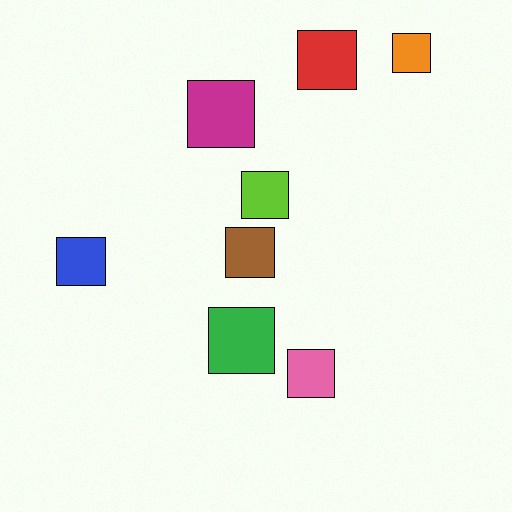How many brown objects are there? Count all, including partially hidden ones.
There is 1 brown object.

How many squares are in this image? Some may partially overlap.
There are 8 squares.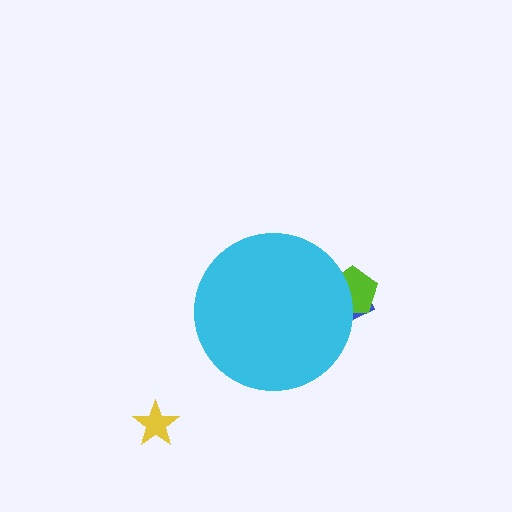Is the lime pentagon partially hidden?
Yes, the lime pentagon is partially hidden behind the cyan circle.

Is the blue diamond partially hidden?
Yes, the blue diamond is partially hidden behind the cyan circle.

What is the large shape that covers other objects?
A cyan circle.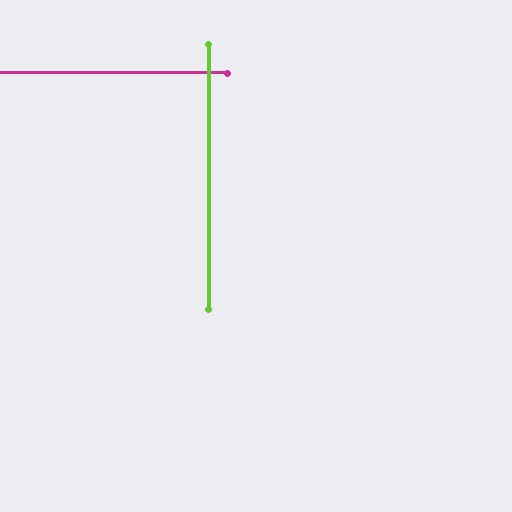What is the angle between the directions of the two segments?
Approximately 90 degrees.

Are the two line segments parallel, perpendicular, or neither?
Perpendicular — they meet at approximately 90°.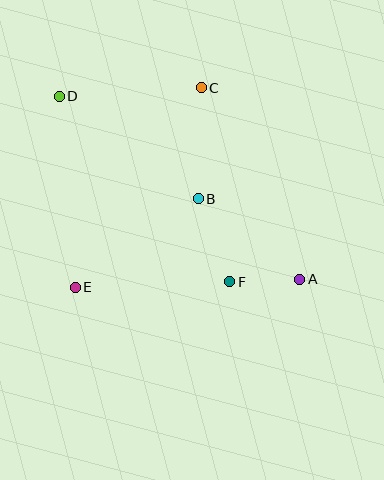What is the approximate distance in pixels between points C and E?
The distance between C and E is approximately 236 pixels.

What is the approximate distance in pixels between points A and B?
The distance between A and B is approximately 130 pixels.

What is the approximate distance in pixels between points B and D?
The distance between B and D is approximately 173 pixels.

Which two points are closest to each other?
Points A and F are closest to each other.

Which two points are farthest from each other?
Points A and D are farthest from each other.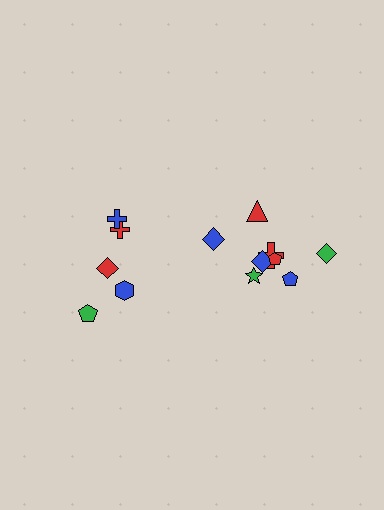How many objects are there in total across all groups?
There are 13 objects.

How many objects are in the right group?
There are 8 objects.